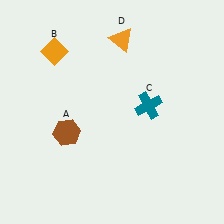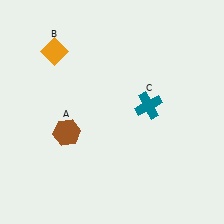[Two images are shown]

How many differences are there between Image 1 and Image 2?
There is 1 difference between the two images.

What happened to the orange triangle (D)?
The orange triangle (D) was removed in Image 2. It was in the top-right area of Image 1.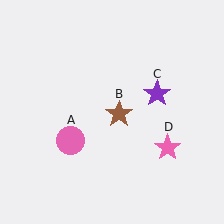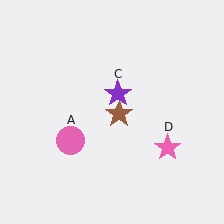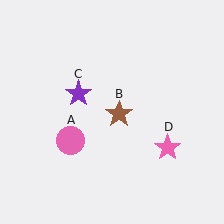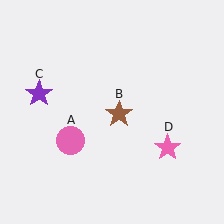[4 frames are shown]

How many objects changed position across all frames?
1 object changed position: purple star (object C).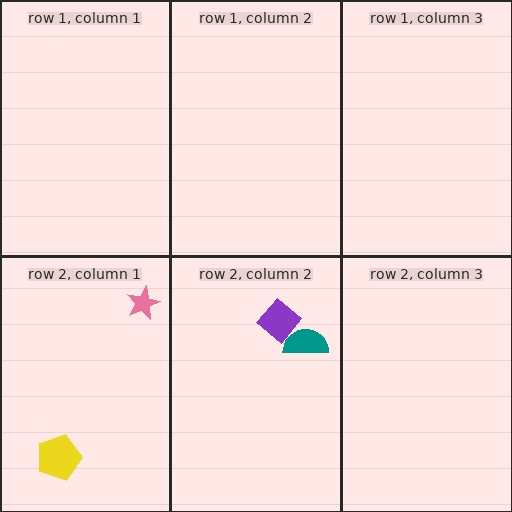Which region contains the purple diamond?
The row 2, column 2 region.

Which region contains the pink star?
The row 2, column 1 region.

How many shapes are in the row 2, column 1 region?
2.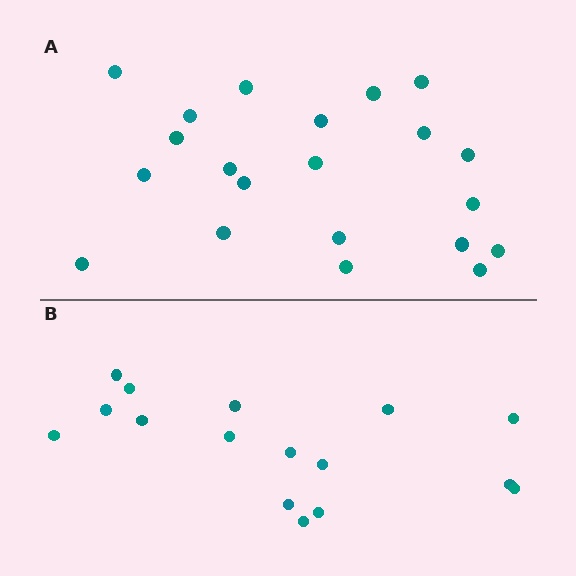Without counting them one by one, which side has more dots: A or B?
Region A (the top region) has more dots.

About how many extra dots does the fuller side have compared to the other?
Region A has about 5 more dots than region B.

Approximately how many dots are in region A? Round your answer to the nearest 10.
About 20 dots. (The exact count is 21, which rounds to 20.)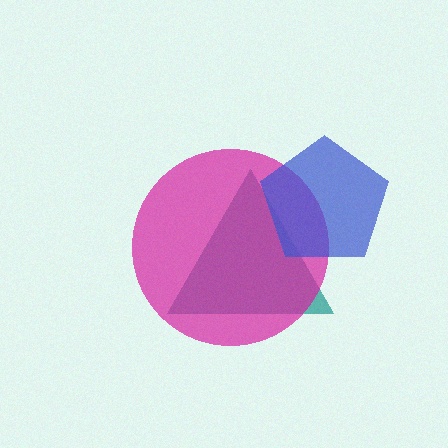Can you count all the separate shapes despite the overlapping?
Yes, there are 3 separate shapes.